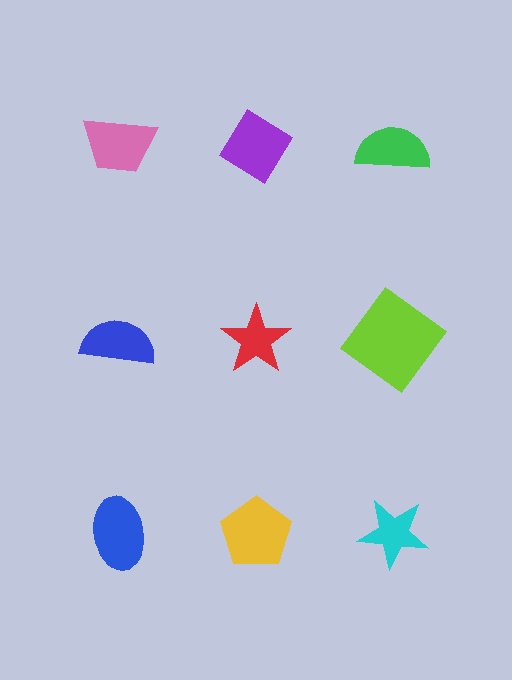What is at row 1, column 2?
A purple diamond.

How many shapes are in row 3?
3 shapes.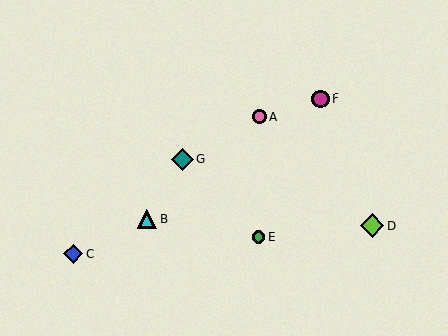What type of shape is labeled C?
Shape C is a blue diamond.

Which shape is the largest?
The lime diamond (labeled D) is the largest.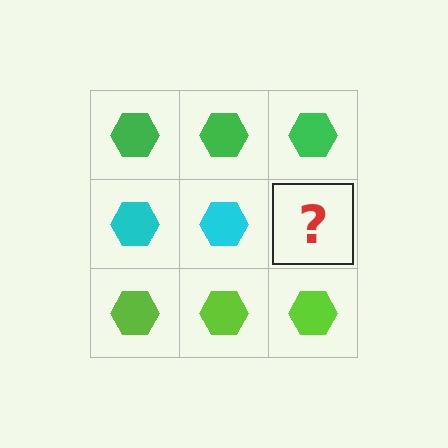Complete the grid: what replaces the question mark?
The question mark should be replaced with a cyan hexagon.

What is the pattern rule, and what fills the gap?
The rule is that each row has a consistent color. The gap should be filled with a cyan hexagon.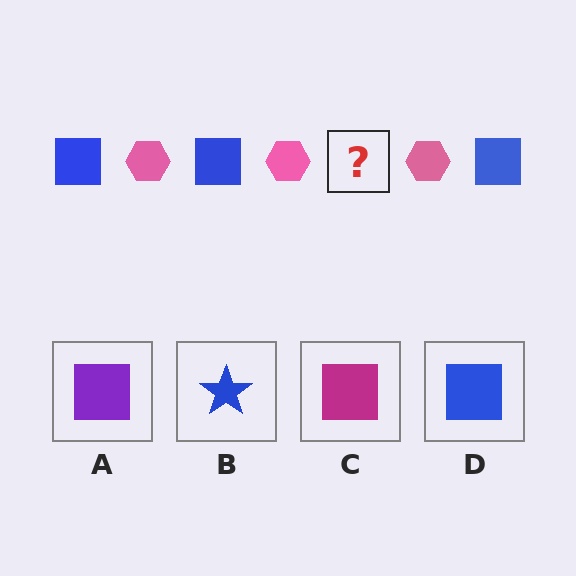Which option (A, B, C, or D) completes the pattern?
D.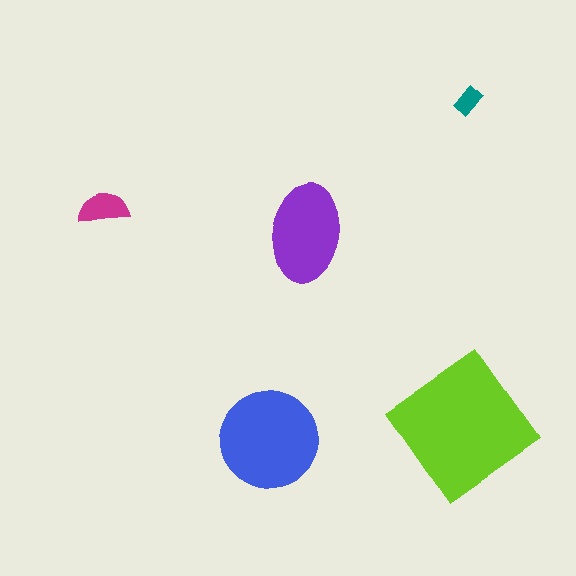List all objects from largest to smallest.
The lime diamond, the blue circle, the purple ellipse, the magenta semicircle, the teal rectangle.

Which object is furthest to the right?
The teal rectangle is rightmost.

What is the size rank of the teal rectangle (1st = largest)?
5th.